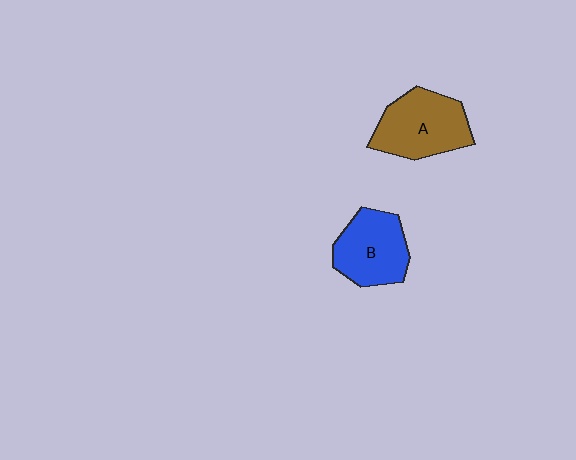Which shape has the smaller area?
Shape B (blue).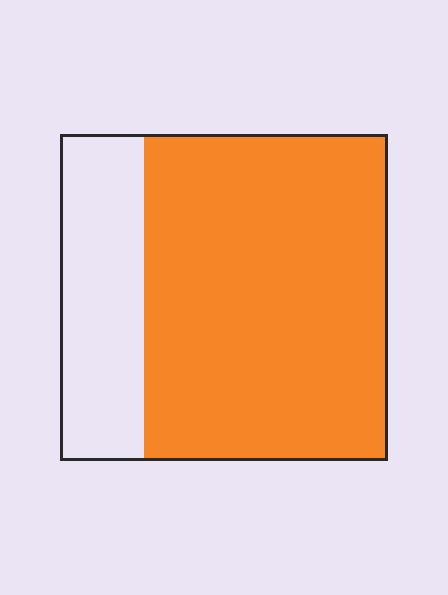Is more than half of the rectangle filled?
Yes.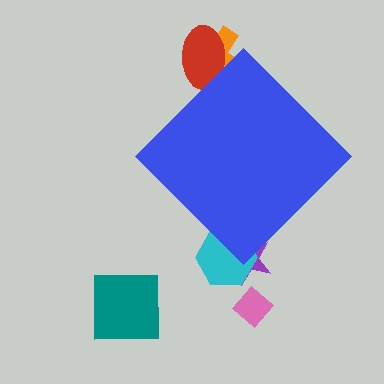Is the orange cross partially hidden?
Yes, the orange cross is partially hidden behind the blue diamond.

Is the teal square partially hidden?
No, the teal square is fully visible.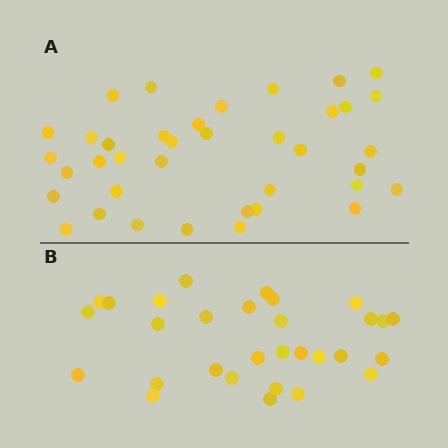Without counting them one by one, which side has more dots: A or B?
Region A (the top region) has more dots.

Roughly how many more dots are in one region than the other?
Region A has roughly 8 or so more dots than region B.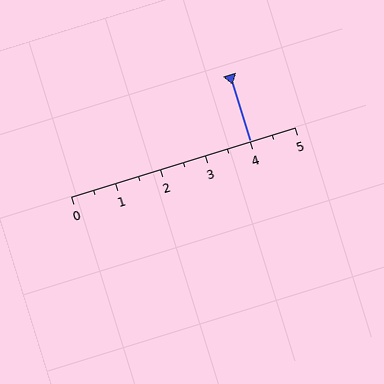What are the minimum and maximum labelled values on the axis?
The axis runs from 0 to 5.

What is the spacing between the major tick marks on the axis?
The major ticks are spaced 1 apart.